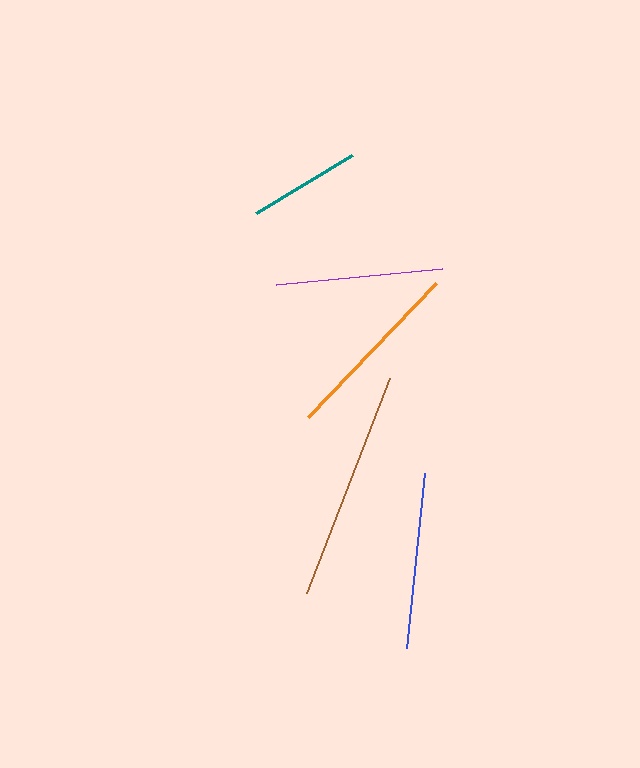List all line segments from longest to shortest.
From longest to shortest: brown, orange, blue, purple, teal.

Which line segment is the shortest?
The teal line is the shortest at approximately 112 pixels.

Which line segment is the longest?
The brown line is the longest at approximately 231 pixels.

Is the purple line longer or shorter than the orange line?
The orange line is longer than the purple line.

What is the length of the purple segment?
The purple segment is approximately 166 pixels long.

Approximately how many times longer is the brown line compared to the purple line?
The brown line is approximately 1.4 times the length of the purple line.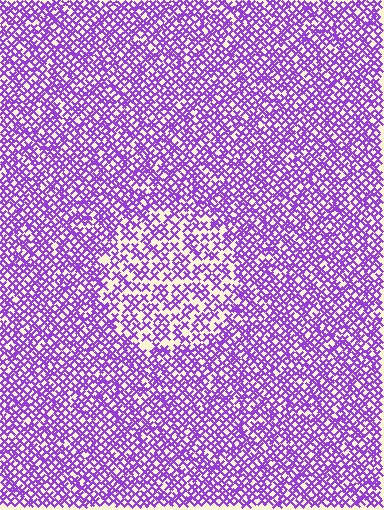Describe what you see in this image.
The image contains small purple elements arranged at two different densities. A circle-shaped region is visible where the elements are less densely packed than the surrounding area.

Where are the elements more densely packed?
The elements are more densely packed outside the circle boundary.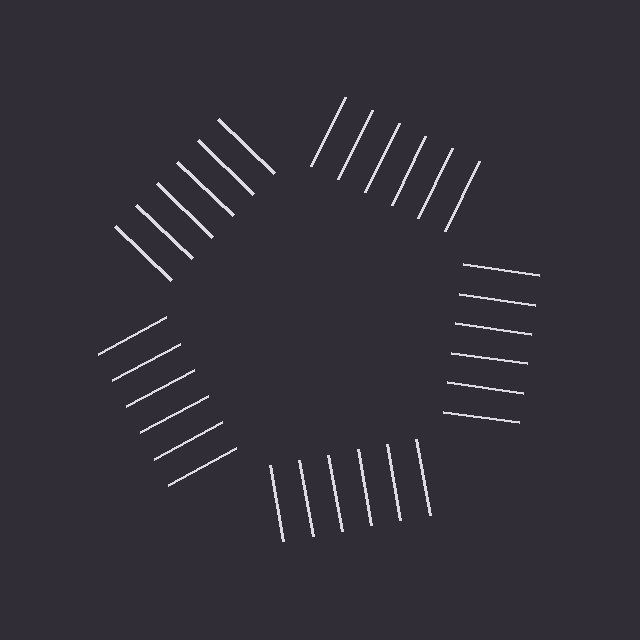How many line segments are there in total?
30 — 6 along each of the 5 edges.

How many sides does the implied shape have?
5 sides — the line-ends trace a pentagon.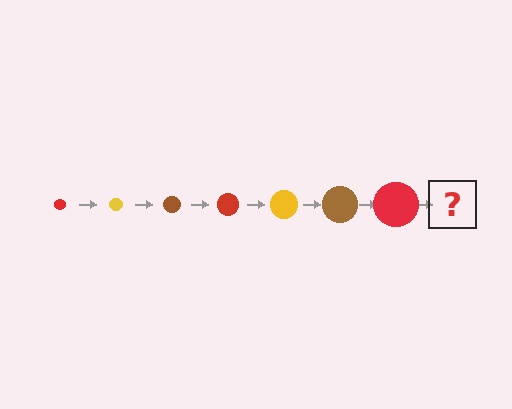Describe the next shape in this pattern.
It should be a yellow circle, larger than the previous one.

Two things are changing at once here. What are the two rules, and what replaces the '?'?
The two rules are that the circle grows larger each step and the color cycles through red, yellow, and brown. The '?' should be a yellow circle, larger than the previous one.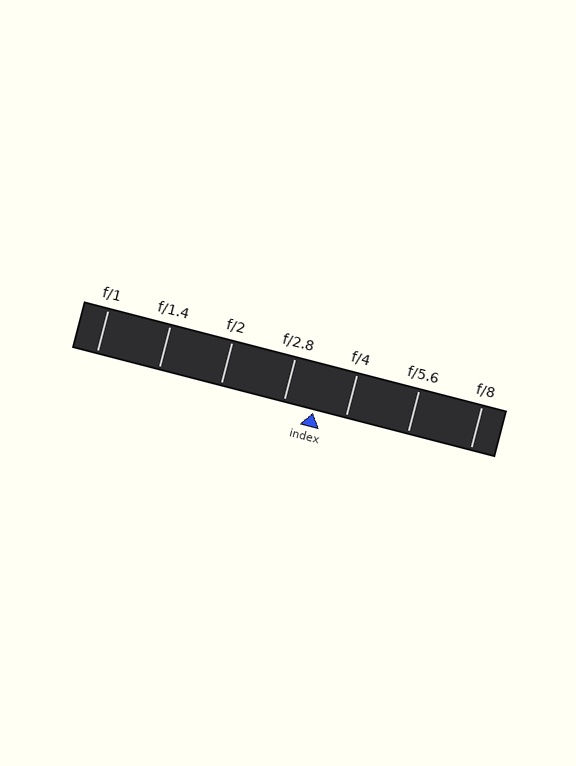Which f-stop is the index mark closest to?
The index mark is closest to f/2.8.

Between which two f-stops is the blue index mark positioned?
The index mark is between f/2.8 and f/4.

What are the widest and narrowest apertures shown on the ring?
The widest aperture shown is f/1 and the narrowest is f/8.